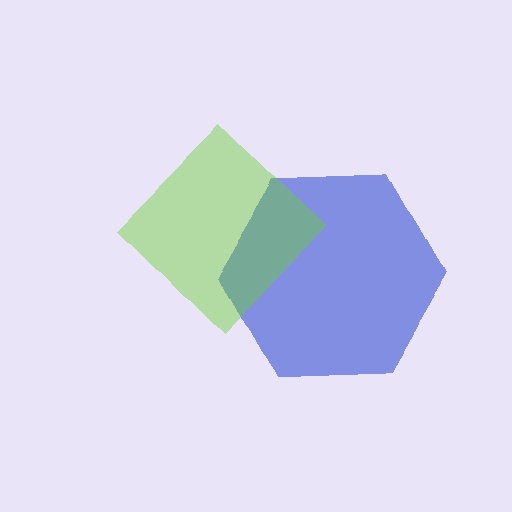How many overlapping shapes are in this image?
There are 2 overlapping shapes in the image.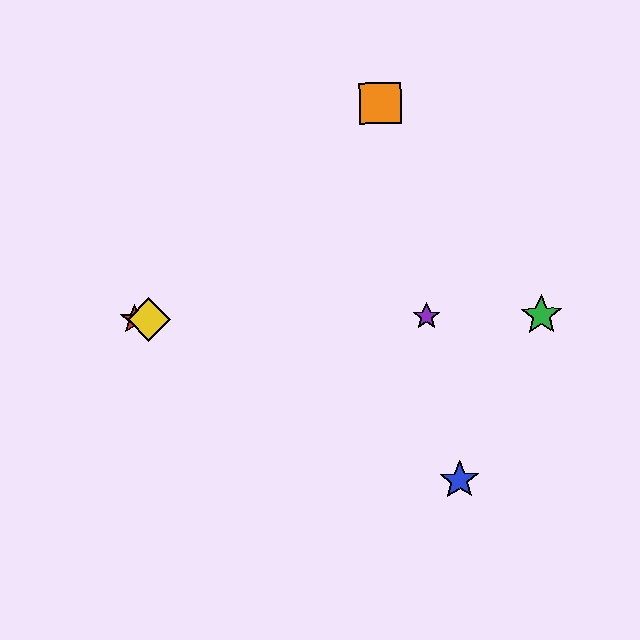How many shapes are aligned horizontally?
4 shapes (the red star, the green star, the yellow diamond, the purple star) are aligned horizontally.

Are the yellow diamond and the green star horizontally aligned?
Yes, both are at y≈319.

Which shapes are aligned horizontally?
The red star, the green star, the yellow diamond, the purple star are aligned horizontally.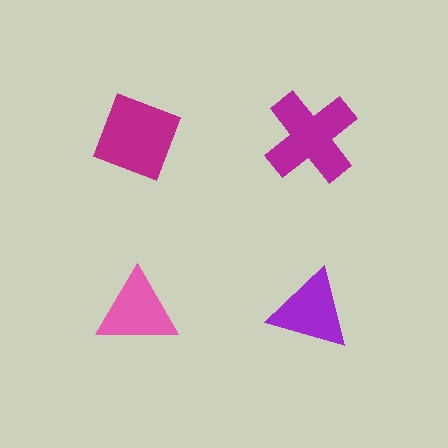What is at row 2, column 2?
A purple triangle.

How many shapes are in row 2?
2 shapes.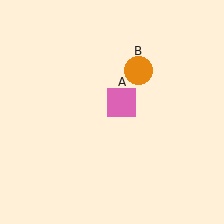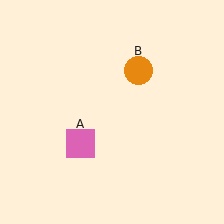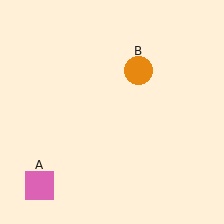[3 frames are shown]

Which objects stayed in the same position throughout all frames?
Orange circle (object B) remained stationary.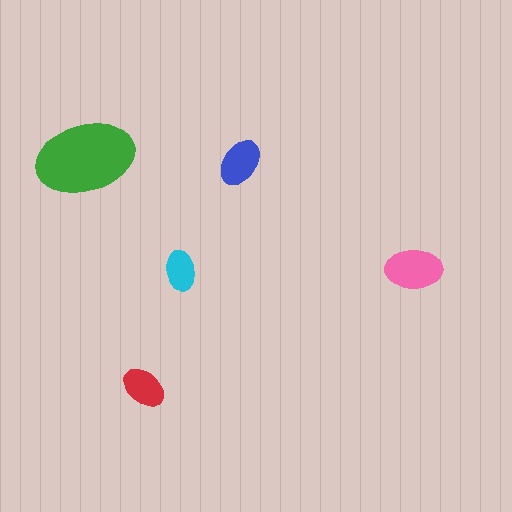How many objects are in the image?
There are 5 objects in the image.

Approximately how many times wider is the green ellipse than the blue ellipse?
About 2 times wider.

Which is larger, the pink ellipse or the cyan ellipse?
The pink one.